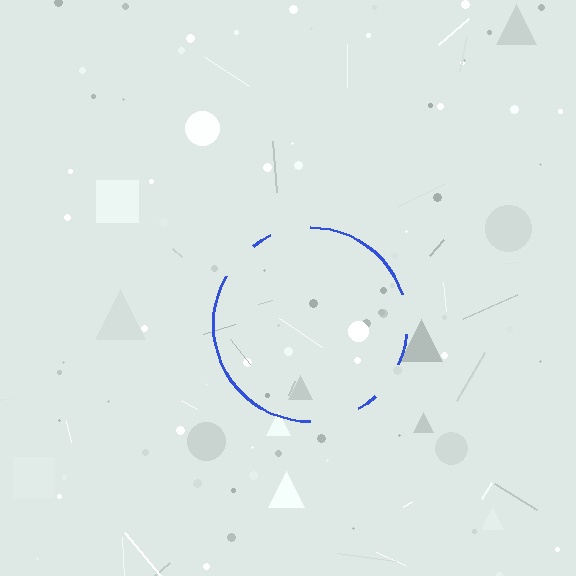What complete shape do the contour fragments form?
The contour fragments form a circle.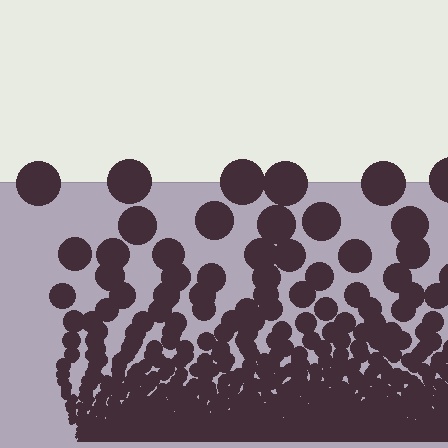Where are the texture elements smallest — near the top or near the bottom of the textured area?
Near the bottom.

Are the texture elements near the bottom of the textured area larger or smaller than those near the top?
Smaller. The gradient is inverted — elements near the bottom are smaller and denser.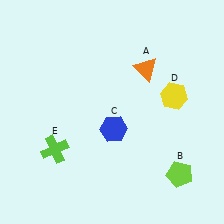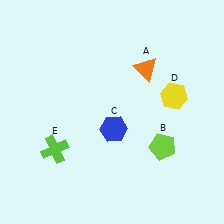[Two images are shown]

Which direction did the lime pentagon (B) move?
The lime pentagon (B) moved up.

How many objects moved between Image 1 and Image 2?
1 object moved between the two images.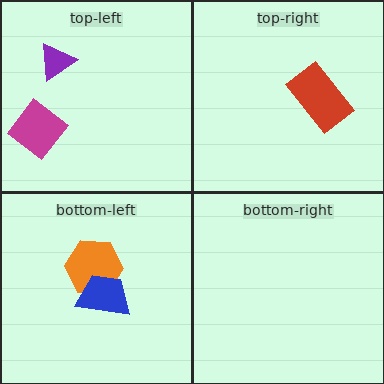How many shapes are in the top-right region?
1.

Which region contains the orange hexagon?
The bottom-left region.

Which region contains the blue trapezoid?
The bottom-left region.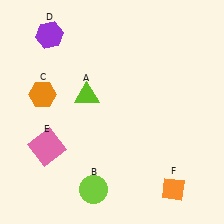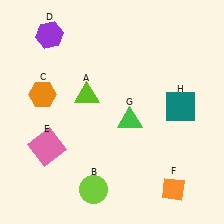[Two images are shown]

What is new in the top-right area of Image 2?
A teal square (H) was added in the top-right area of Image 2.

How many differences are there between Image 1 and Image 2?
There are 2 differences between the two images.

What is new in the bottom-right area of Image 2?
A green triangle (G) was added in the bottom-right area of Image 2.